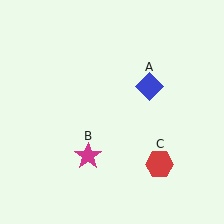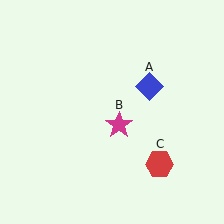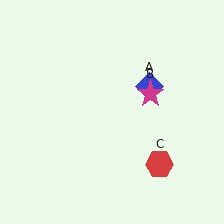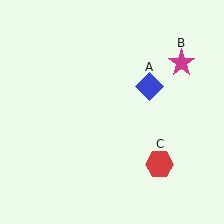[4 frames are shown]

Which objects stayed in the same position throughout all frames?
Blue diamond (object A) and red hexagon (object C) remained stationary.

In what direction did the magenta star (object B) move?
The magenta star (object B) moved up and to the right.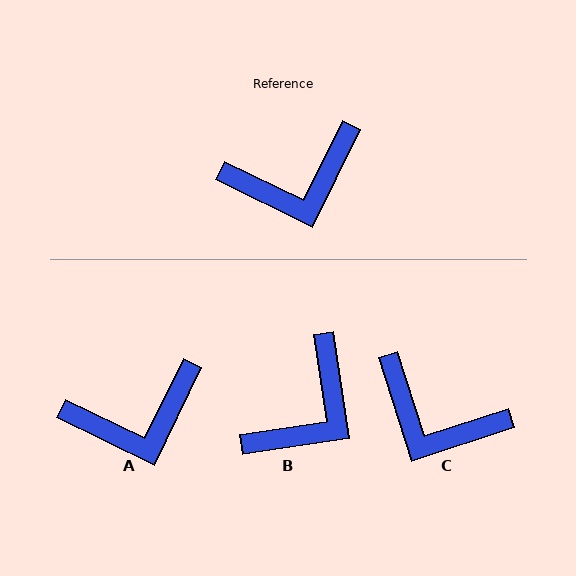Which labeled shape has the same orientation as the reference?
A.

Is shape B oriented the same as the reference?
No, it is off by about 35 degrees.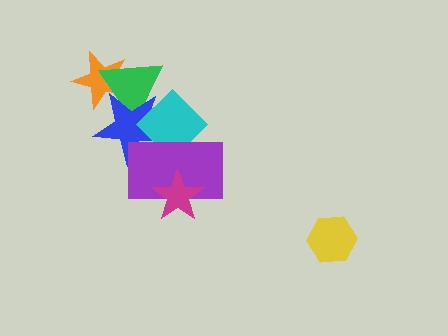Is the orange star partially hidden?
Yes, it is partially covered by another shape.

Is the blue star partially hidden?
Yes, it is partially covered by another shape.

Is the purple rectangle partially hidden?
Yes, it is partially covered by another shape.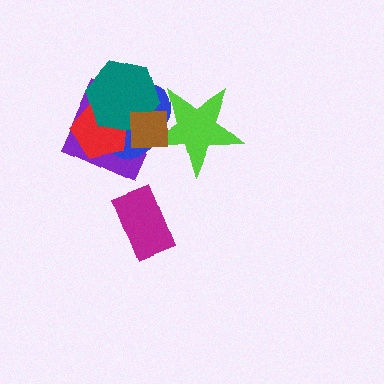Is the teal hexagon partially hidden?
Yes, it is partially covered by another shape.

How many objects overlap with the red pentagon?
4 objects overlap with the red pentagon.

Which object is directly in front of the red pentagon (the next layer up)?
The teal hexagon is directly in front of the red pentagon.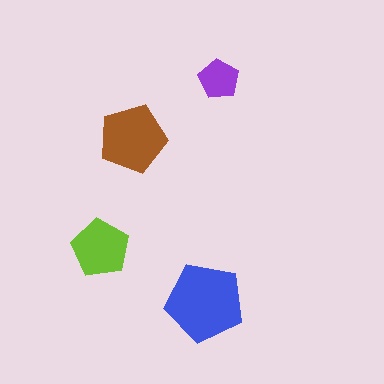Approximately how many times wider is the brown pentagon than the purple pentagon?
About 1.5 times wider.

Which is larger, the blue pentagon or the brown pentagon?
The blue one.